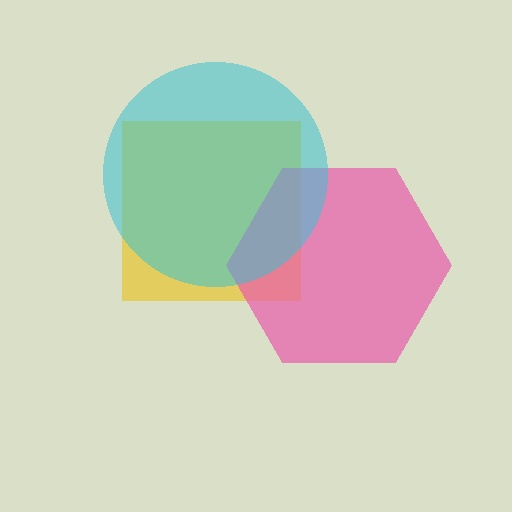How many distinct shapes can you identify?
There are 3 distinct shapes: a yellow square, a pink hexagon, a cyan circle.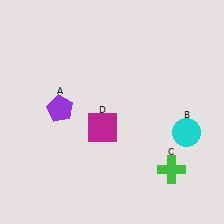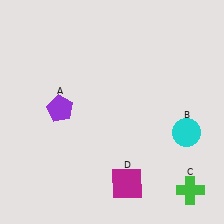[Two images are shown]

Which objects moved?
The objects that moved are: the green cross (C), the magenta square (D).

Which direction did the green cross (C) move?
The green cross (C) moved down.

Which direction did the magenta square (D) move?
The magenta square (D) moved down.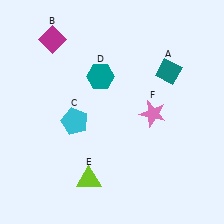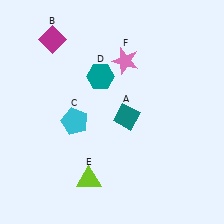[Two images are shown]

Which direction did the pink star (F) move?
The pink star (F) moved up.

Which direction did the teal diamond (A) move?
The teal diamond (A) moved down.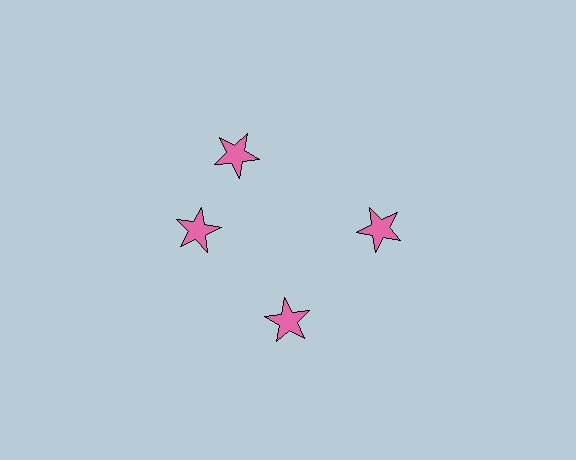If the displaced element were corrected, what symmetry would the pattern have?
It would have 4-fold rotational symmetry — the pattern would map onto itself every 90 degrees.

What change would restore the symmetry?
The symmetry would be restored by rotating it back into even spacing with its neighbors so that all 4 stars sit at equal angles and equal distance from the center.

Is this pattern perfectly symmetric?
No. The 4 pink stars are arranged in a ring, but one element near the 12 o'clock position is rotated out of alignment along the ring, breaking the 4-fold rotational symmetry.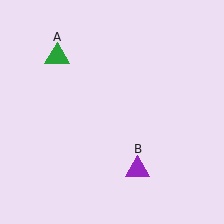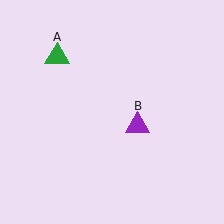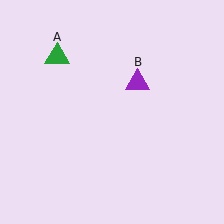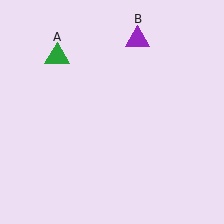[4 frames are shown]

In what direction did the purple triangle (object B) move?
The purple triangle (object B) moved up.